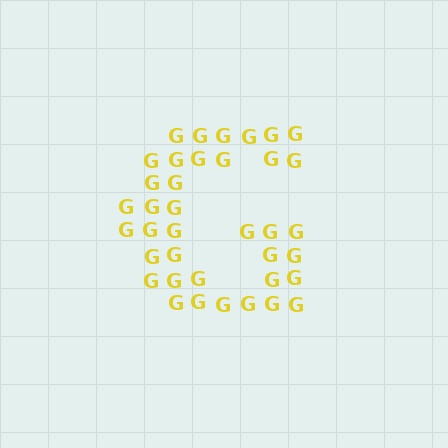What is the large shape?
The large shape is the letter G.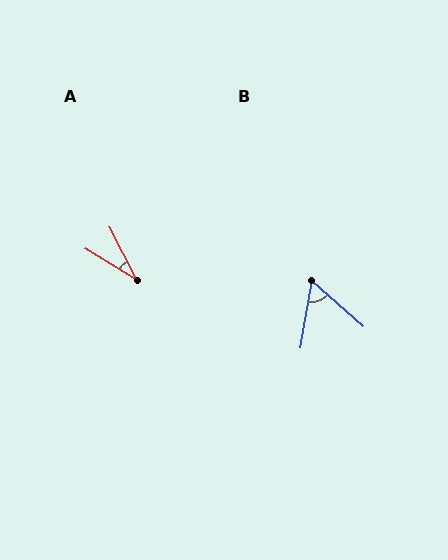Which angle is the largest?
B, at approximately 58 degrees.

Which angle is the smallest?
A, at approximately 32 degrees.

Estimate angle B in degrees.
Approximately 58 degrees.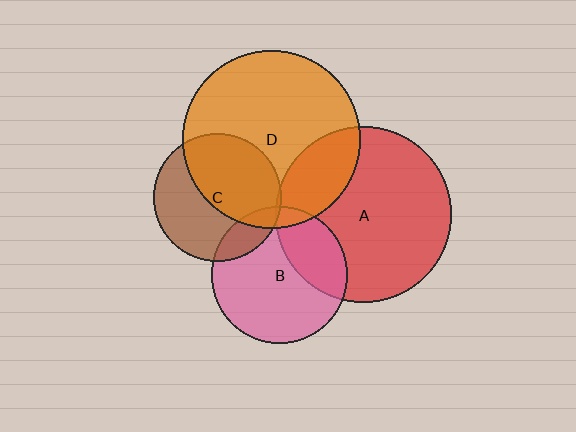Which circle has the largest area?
Circle D (orange).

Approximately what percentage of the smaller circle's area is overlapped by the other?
Approximately 10%.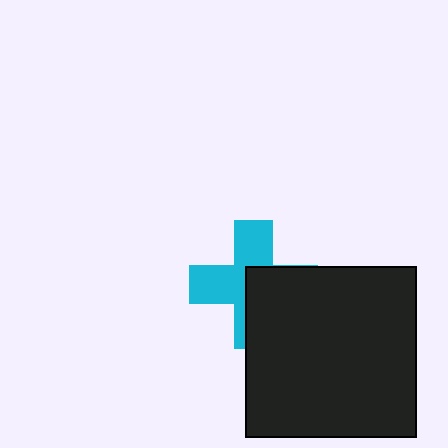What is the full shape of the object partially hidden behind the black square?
The partially hidden object is a cyan cross.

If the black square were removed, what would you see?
You would see the complete cyan cross.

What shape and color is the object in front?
The object in front is a black square.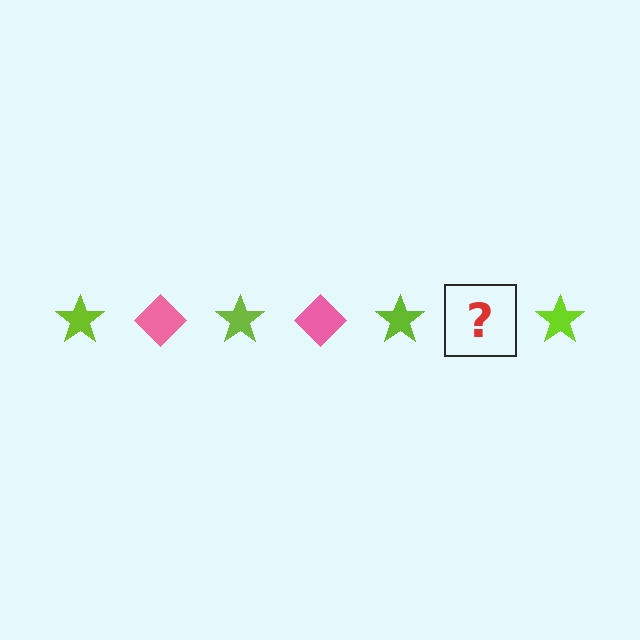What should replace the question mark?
The question mark should be replaced with a pink diamond.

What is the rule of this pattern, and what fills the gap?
The rule is that the pattern alternates between lime star and pink diamond. The gap should be filled with a pink diamond.